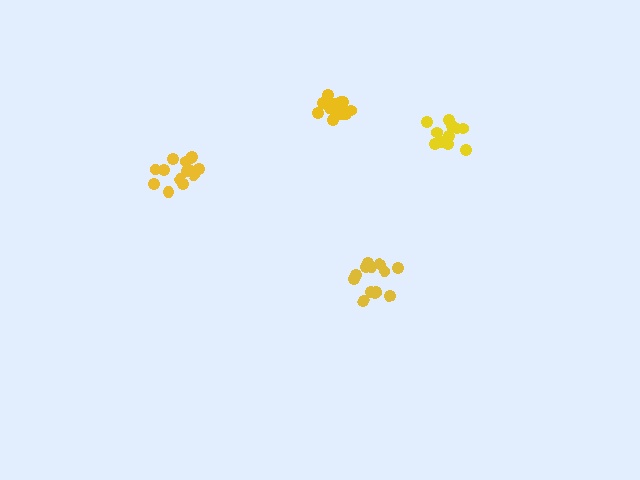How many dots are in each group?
Group 1: 13 dots, Group 2: 14 dots, Group 3: 17 dots, Group 4: 12 dots (56 total).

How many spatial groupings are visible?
There are 4 spatial groupings.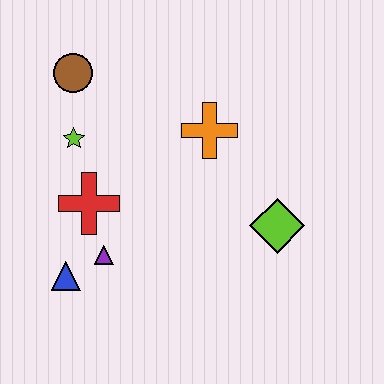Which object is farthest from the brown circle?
The lime diamond is farthest from the brown circle.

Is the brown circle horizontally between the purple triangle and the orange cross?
No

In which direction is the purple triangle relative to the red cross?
The purple triangle is below the red cross.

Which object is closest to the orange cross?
The lime diamond is closest to the orange cross.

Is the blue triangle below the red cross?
Yes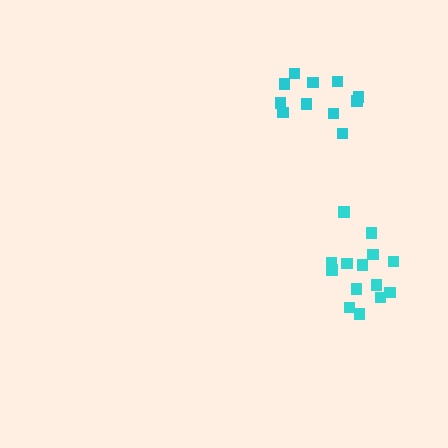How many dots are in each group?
Group 1: 14 dots, Group 2: 11 dots (25 total).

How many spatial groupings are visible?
There are 2 spatial groupings.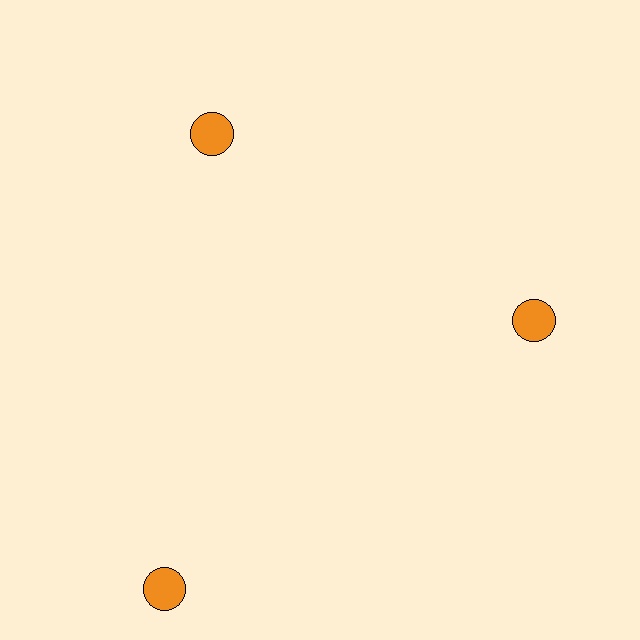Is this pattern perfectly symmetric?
No. The 3 orange circles are arranged in a ring, but one element near the 7 o'clock position is pushed outward from the center, breaking the 3-fold rotational symmetry.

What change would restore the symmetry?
The symmetry would be restored by moving it inward, back onto the ring so that all 3 circles sit at equal angles and equal distance from the center.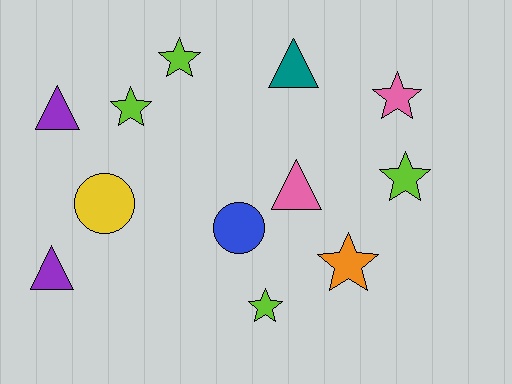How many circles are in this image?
There are 2 circles.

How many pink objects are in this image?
There are 2 pink objects.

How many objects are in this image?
There are 12 objects.